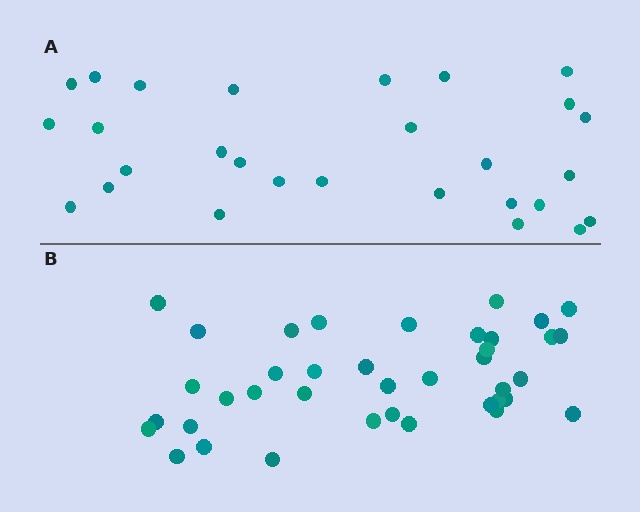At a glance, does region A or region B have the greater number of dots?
Region B (the bottom region) has more dots.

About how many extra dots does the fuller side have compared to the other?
Region B has roughly 12 or so more dots than region A.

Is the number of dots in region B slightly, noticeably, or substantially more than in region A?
Region B has noticeably more, but not dramatically so. The ratio is roughly 1.4 to 1.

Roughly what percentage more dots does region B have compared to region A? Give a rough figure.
About 40% more.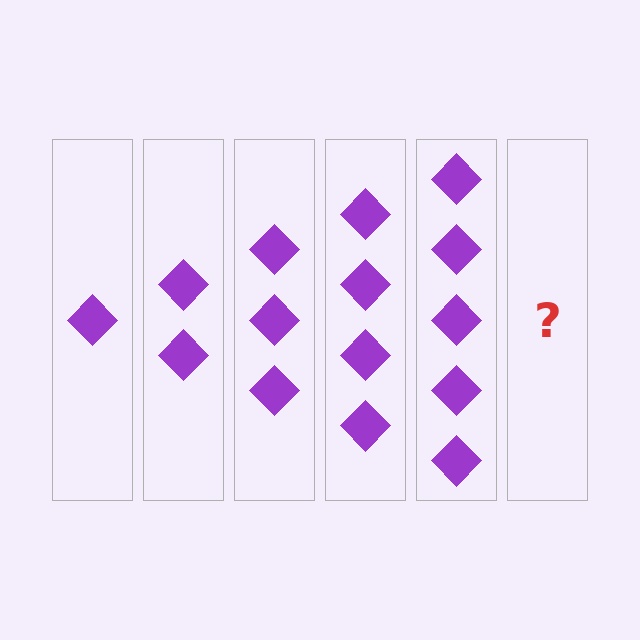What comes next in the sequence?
The next element should be 6 diamonds.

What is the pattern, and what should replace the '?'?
The pattern is that each step adds one more diamond. The '?' should be 6 diamonds.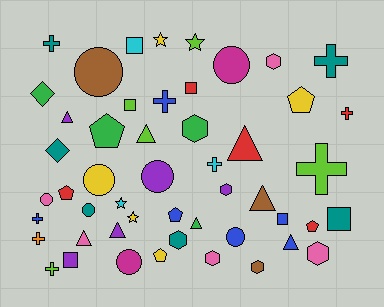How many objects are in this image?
There are 50 objects.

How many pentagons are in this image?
There are 6 pentagons.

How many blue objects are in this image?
There are 6 blue objects.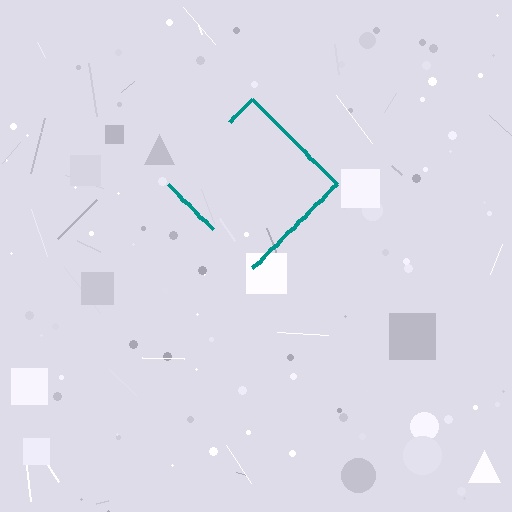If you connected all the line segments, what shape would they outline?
They would outline a diamond.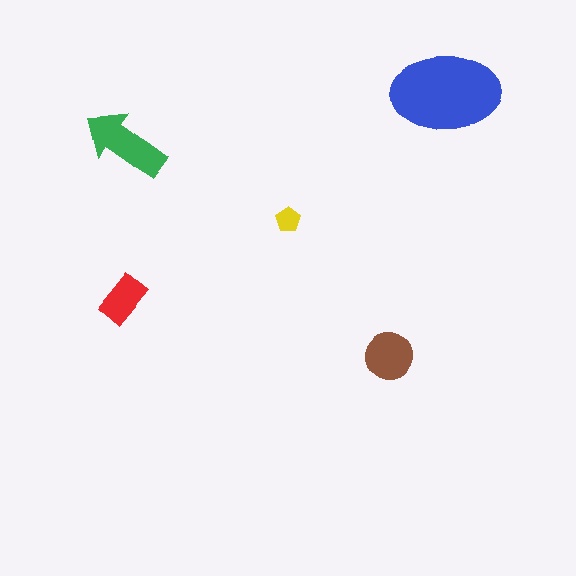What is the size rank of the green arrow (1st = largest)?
2nd.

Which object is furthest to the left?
The red rectangle is leftmost.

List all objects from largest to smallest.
The blue ellipse, the green arrow, the brown circle, the red rectangle, the yellow pentagon.